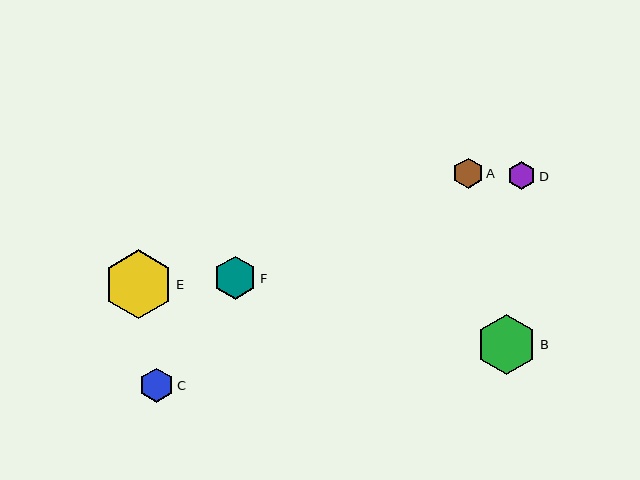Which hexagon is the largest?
Hexagon E is the largest with a size of approximately 69 pixels.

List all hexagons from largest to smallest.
From largest to smallest: E, B, F, C, A, D.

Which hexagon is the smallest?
Hexagon D is the smallest with a size of approximately 29 pixels.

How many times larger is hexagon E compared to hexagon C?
Hexagon E is approximately 2.0 times the size of hexagon C.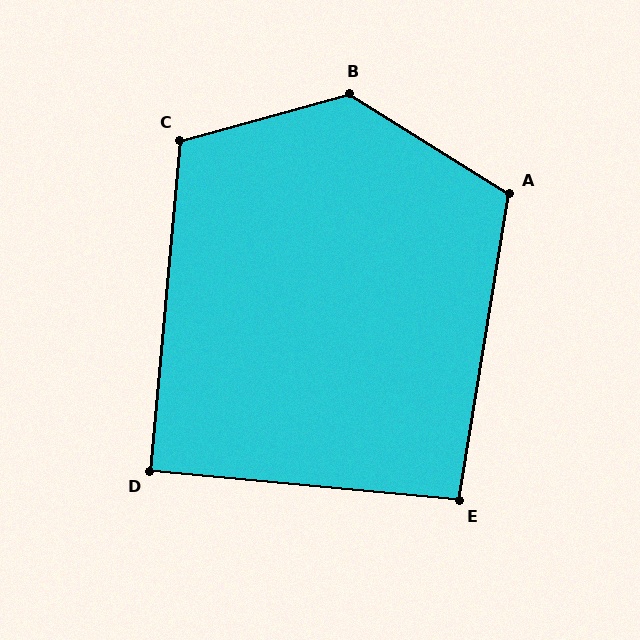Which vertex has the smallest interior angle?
D, at approximately 90 degrees.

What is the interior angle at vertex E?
Approximately 94 degrees (approximately right).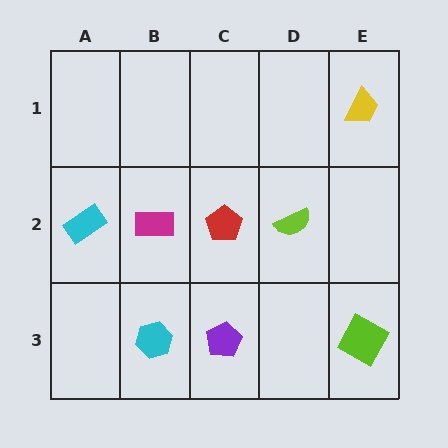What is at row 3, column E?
A lime square.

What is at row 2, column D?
A lime semicircle.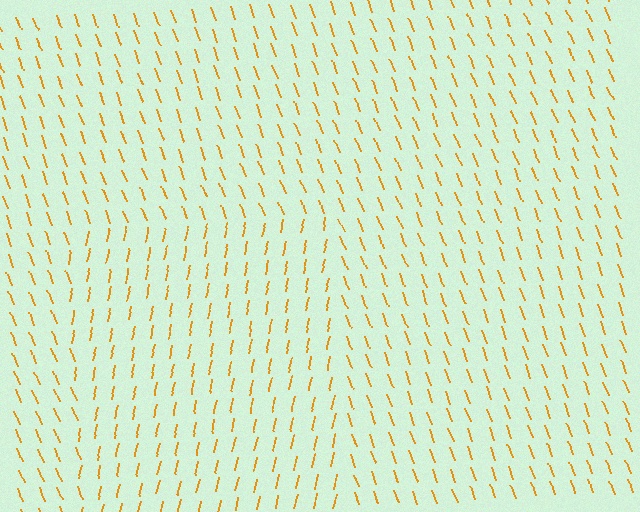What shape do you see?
I see a rectangle.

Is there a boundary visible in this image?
Yes, there is a texture boundary formed by a change in line orientation.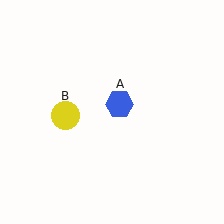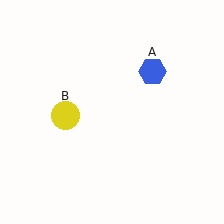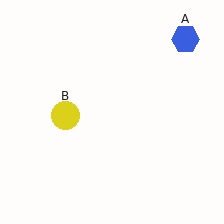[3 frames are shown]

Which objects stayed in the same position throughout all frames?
Yellow circle (object B) remained stationary.